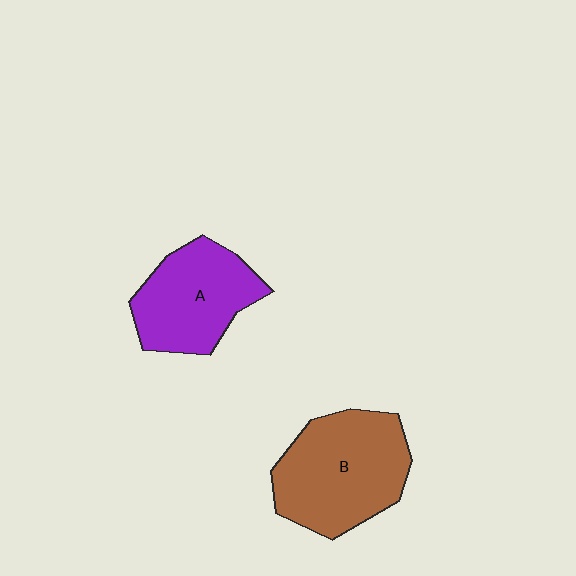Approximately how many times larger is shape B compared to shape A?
Approximately 1.3 times.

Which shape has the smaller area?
Shape A (purple).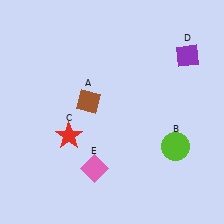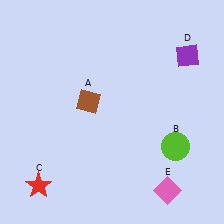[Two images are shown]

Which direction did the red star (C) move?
The red star (C) moved down.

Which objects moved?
The objects that moved are: the red star (C), the pink diamond (E).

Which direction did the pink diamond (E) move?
The pink diamond (E) moved right.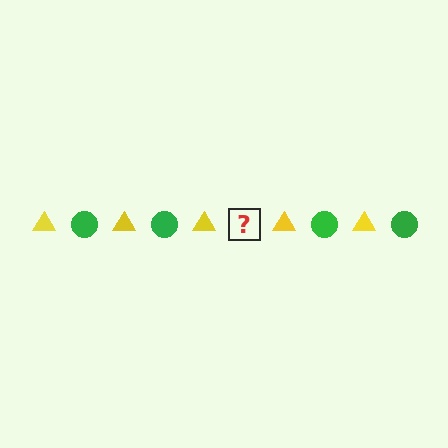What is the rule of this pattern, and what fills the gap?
The rule is that the pattern alternates between yellow triangle and green circle. The gap should be filled with a green circle.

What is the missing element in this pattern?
The missing element is a green circle.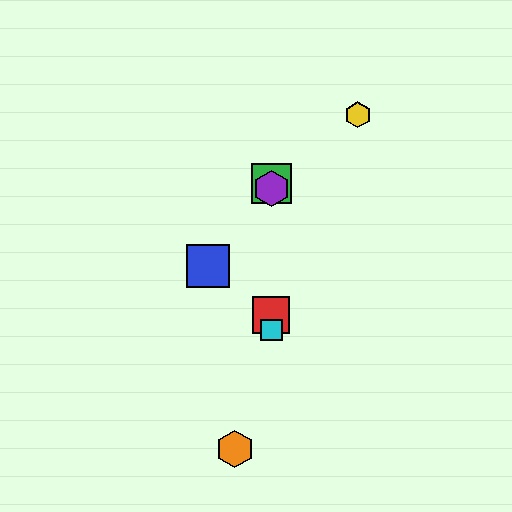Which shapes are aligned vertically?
The red square, the green square, the purple hexagon, the cyan square are aligned vertically.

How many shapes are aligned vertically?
4 shapes (the red square, the green square, the purple hexagon, the cyan square) are aligned vertically.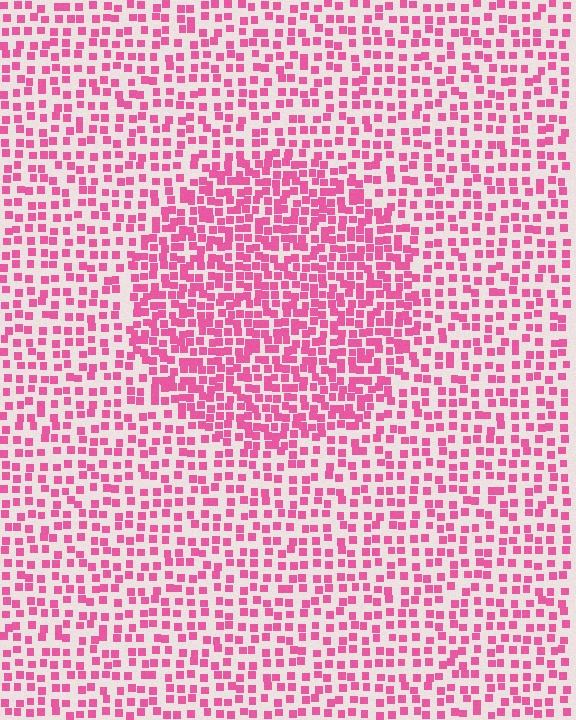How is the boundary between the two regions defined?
The boundary is defined by a change in element density (approximately 1.8x ratio). All elements are the same color, size, and shape.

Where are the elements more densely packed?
The elements are more densely packed inside the circle boundary.